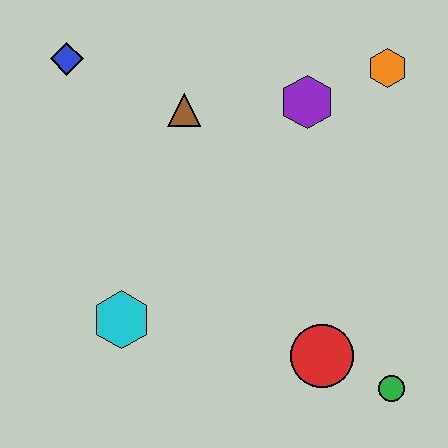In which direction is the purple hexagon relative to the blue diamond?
The purple hexagon is to the right of the blue diamond.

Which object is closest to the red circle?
The green circle is closest to the red circle.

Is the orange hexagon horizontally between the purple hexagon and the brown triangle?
No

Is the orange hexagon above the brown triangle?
Yes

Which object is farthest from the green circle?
The blue diamond is farthest from the green circle.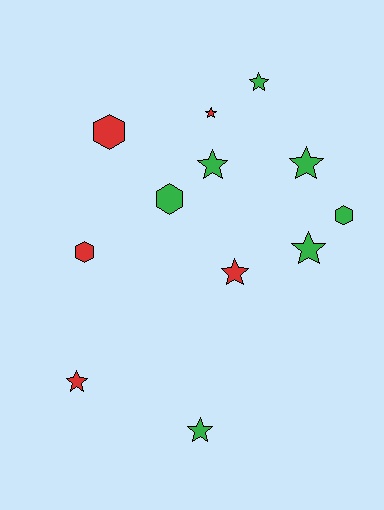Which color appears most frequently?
Green, with 7 objects.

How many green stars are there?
There are 5 green stars.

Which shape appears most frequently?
Star, with 8 objects.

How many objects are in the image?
There are 12 objects.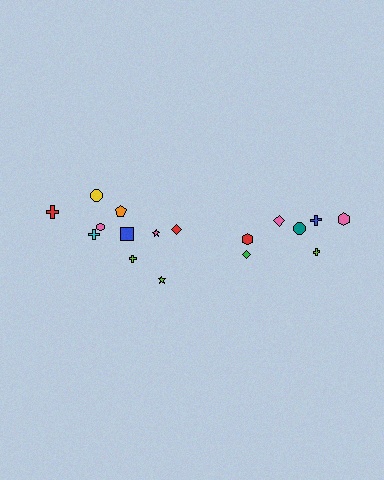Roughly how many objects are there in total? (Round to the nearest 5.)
Roughly 15 objects in total.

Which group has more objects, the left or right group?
The left group.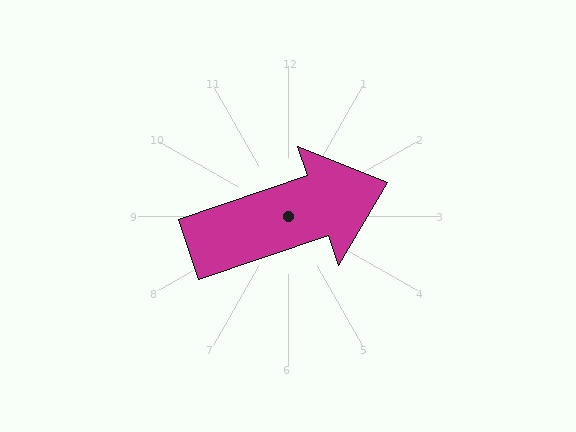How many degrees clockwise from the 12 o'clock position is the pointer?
Approximately 71 degrees.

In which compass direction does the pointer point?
East.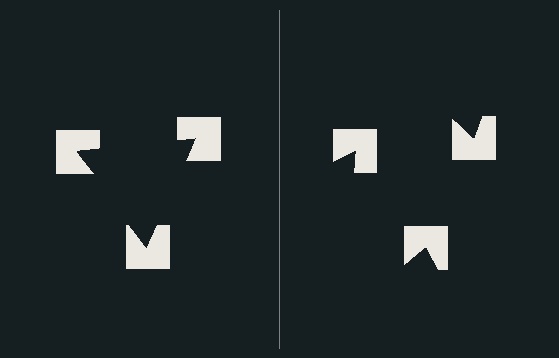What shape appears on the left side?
An illusory triangle.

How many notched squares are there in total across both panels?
6 — 3 on each side.